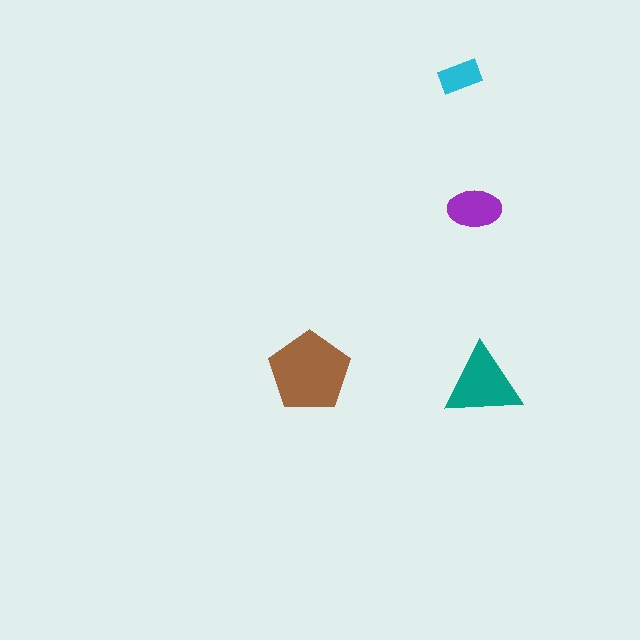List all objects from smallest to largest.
The cyan rectangle, the purple ellipse, the teal triangle, the brown pentagon.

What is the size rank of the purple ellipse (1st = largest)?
3rd.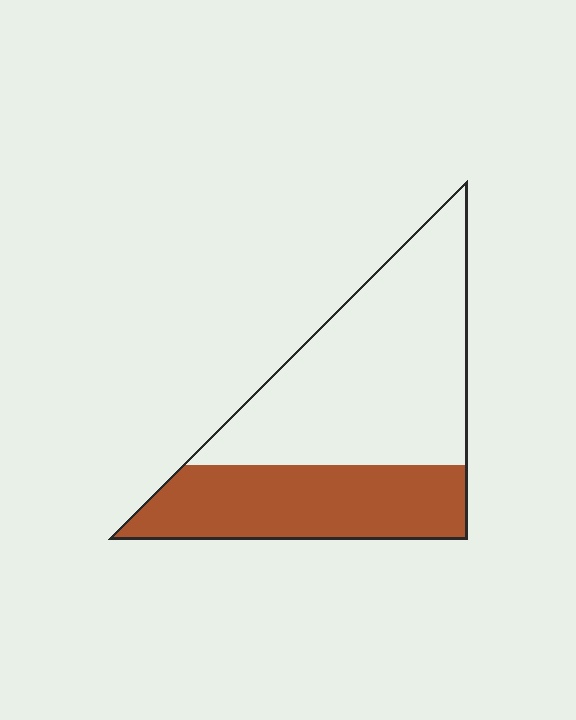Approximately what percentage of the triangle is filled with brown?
Approximately 35%.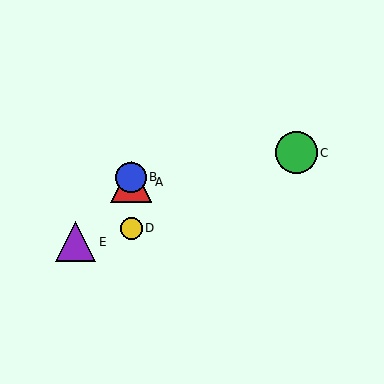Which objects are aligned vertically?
Objects A, B, D are aligned vertically.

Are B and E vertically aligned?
No, B is at x≈131 and E is at x≈75.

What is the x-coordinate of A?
Object A is at x≈131.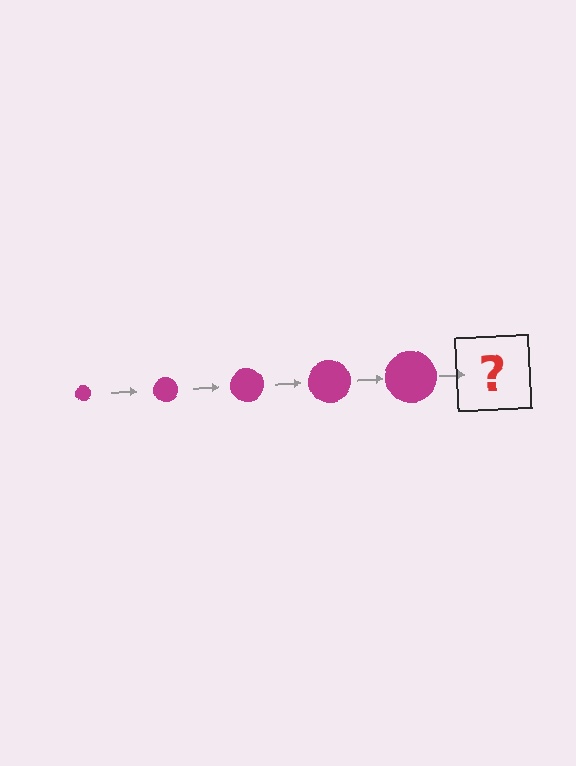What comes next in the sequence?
The next element should be a magenta circle, larger than the previous one.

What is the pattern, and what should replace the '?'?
The pattern is that the circle gets progressively larger each step. The '?' should be a magenta circle, larger than the previous one.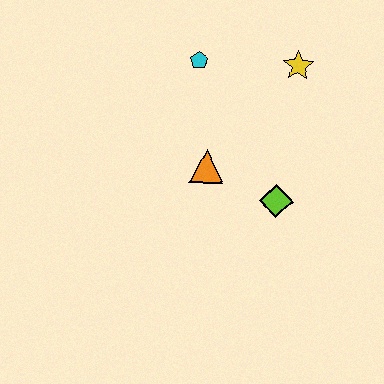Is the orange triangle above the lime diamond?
Yes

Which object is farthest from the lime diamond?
The cyan pentagon is farthest from the lime diamond.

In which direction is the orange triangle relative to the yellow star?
The orange triangle is below the yellow star.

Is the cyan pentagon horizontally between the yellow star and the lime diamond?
No